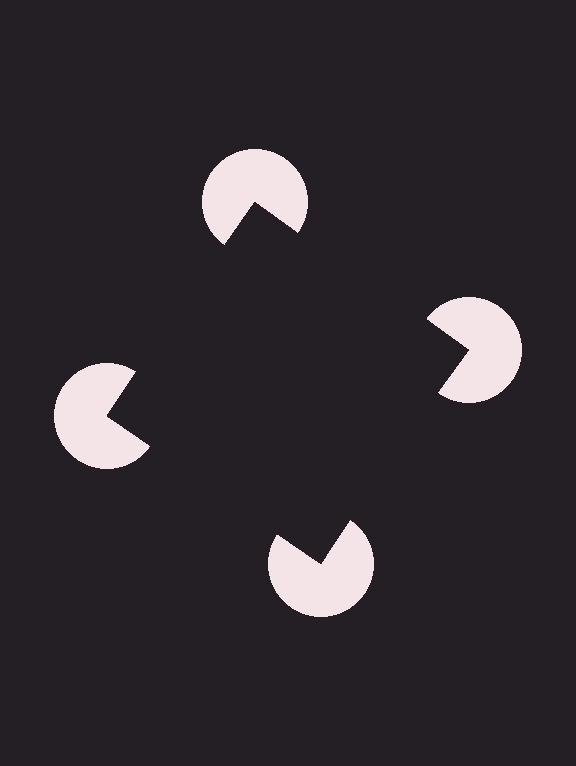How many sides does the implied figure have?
4 sides.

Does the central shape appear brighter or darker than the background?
It typically appears slightly darker than the background, even though no actual brightness change is drawn.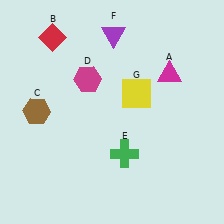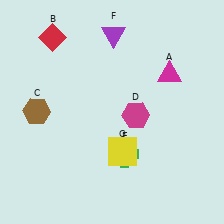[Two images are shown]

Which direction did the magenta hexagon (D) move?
The magenta hexagon (D) moved right.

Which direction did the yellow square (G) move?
The yellow square (G) moved down.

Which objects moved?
The objects that moved are: the magenta hexagon (D), the yellow square (G).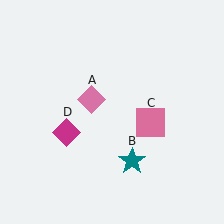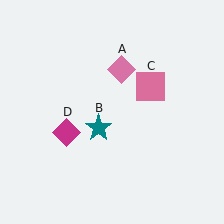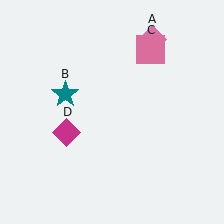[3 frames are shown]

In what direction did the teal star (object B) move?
The teal star (object B) moved up and to the left.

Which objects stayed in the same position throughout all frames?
Magenta diamond (object D) remained stationary.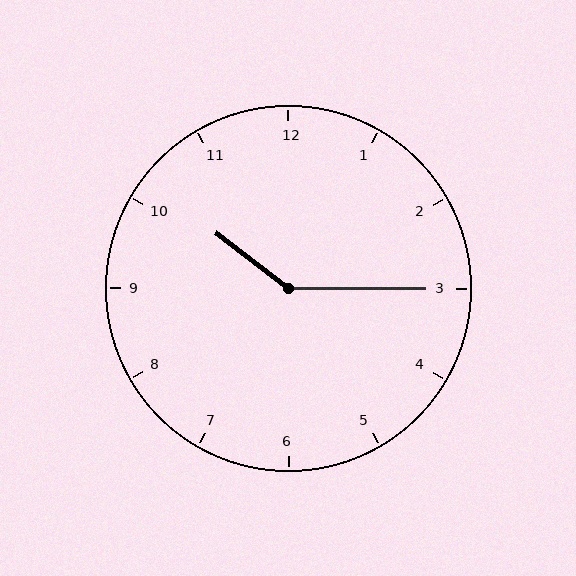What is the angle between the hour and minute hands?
Approximately 142 degrees.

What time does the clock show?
10:15.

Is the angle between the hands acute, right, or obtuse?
It is obtuse.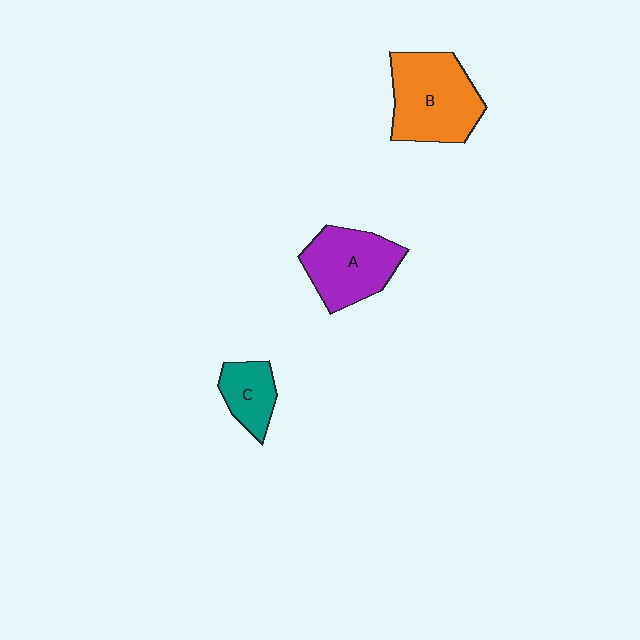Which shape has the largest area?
Shape B (orange).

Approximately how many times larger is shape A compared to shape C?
Approximately 1.8 times.